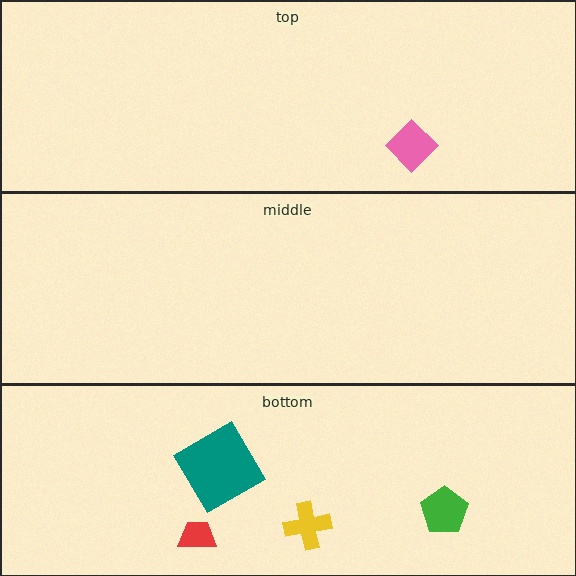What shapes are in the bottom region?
The teal diamond, the green pentagon, the yellow cross, the red trapezoid.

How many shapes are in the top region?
1.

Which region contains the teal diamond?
The bottom region.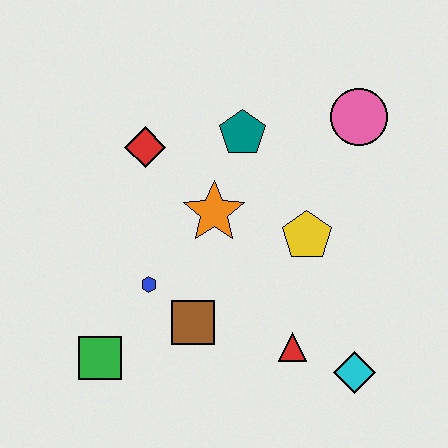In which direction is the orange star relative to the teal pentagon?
The orange star is below the teal pentagon.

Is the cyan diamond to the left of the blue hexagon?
No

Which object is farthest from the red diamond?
The cyan diamond is farthest from the red diamond.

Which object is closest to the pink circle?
The teal pentagon is closest to the pink circle.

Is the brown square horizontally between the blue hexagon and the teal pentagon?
Yes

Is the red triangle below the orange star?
Yes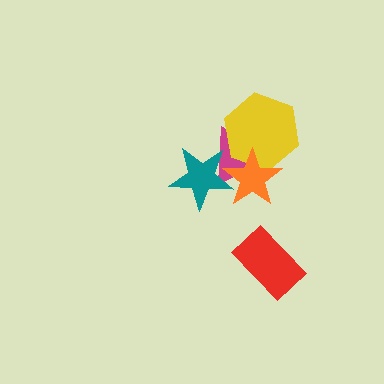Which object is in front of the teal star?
The orange star is in front of the teal star.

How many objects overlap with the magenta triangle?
3 objects overlap with the magenta triangle.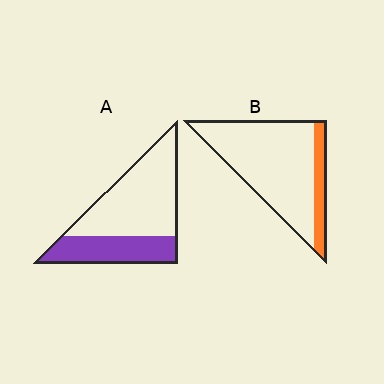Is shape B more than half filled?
No.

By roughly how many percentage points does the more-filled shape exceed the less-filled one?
By roughly 20 percentage points (A over B).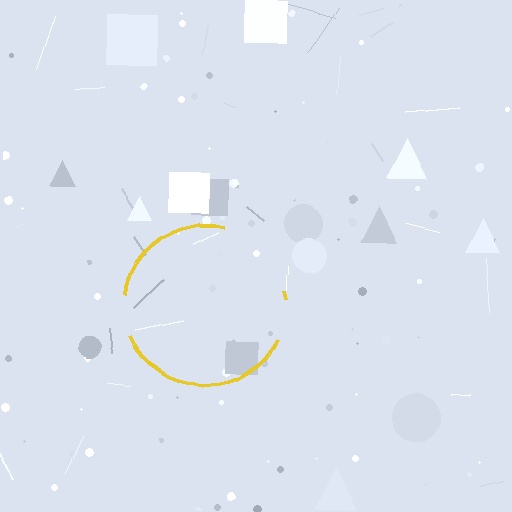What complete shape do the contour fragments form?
The contour fragments form a circle.